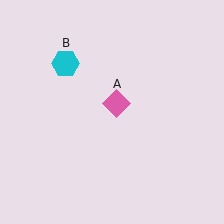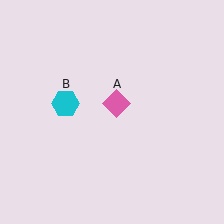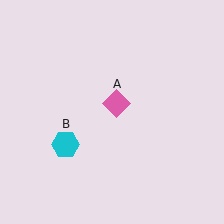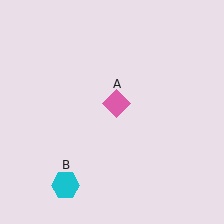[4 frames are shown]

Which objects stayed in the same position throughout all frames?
Pink diamond (object A) remained stationary.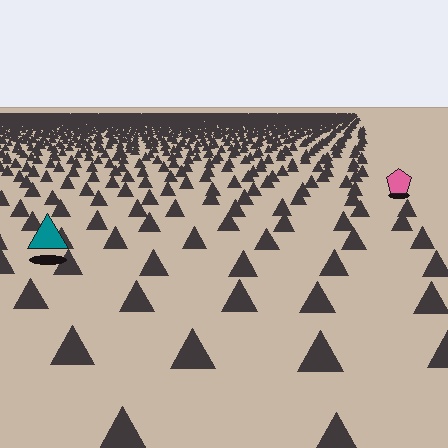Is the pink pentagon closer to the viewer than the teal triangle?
No. The teal triangle is closer — you can tell from the texture gradient: the ground texture is coarser near it.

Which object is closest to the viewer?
The teal triangle is closest. The texture marks near it are larger and more spread out.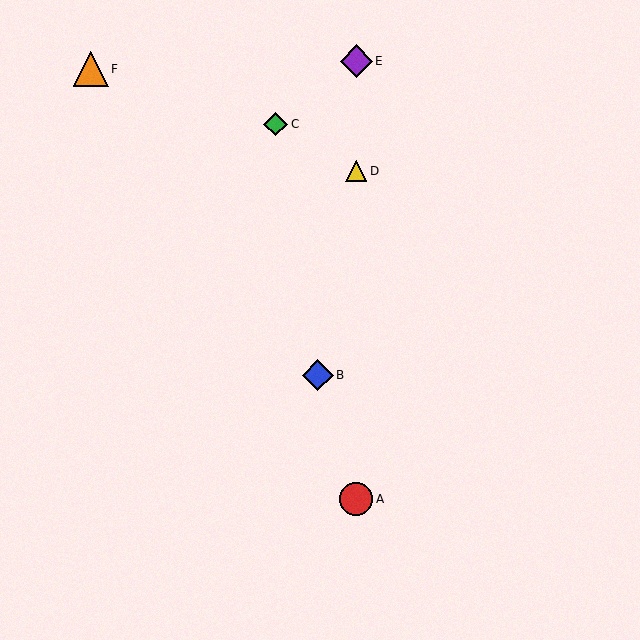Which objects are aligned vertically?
Objects A, D, E are aligned vertically.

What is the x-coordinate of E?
Object E is at x≈356.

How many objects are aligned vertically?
3 objects (A, D, E) are aligned vertically.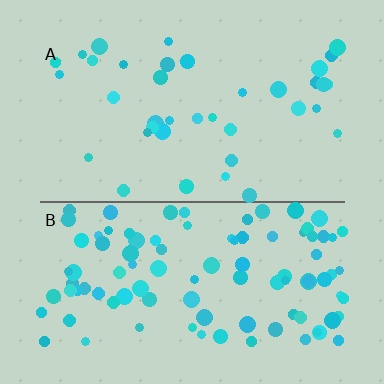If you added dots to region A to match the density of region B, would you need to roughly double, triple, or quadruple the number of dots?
Approximately triple.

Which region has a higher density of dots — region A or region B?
B (the bottom).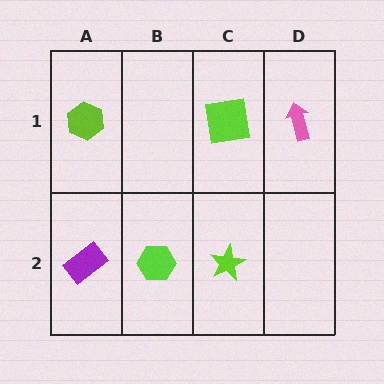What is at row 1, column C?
A lime square.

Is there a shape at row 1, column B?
No, that cell is empty.